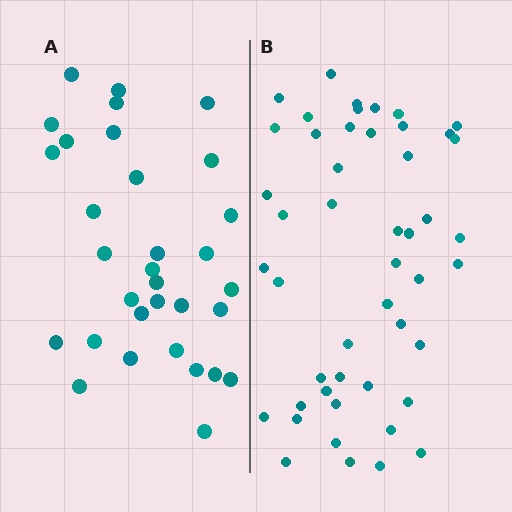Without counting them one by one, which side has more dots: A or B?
Region B (the right region) has more dots.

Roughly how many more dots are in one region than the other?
Region B has approximately 15 more dots than region A.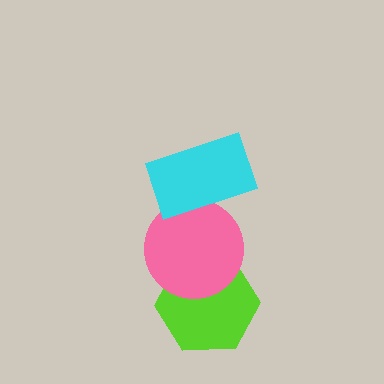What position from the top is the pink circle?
The pink circle is 2nd from the top.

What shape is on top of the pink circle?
The cyan rectangle is on top of the pink circle.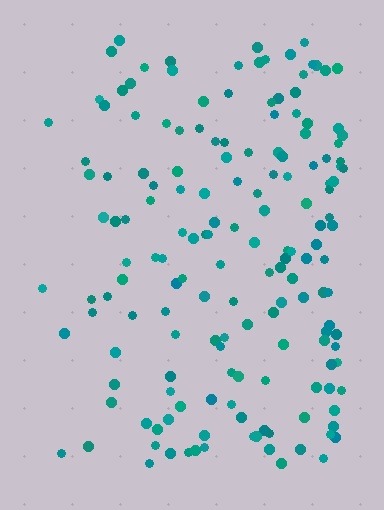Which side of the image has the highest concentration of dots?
The right.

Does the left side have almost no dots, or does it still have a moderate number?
Still a moderate number, just noticeably fewer than the right.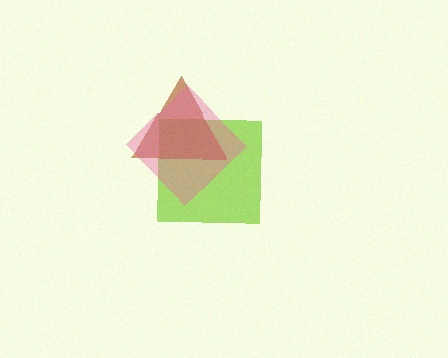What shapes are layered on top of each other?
The layered shapes are: a lime square, a brown triangle, a pink diamond.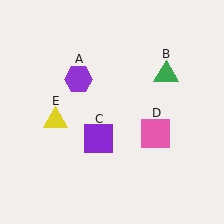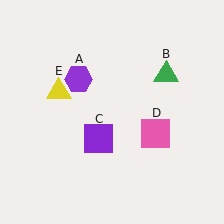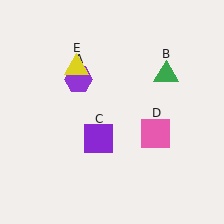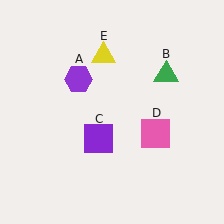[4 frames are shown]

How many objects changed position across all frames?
1 object changed position: yellow triangle (object E).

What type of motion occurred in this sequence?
The yellow triangle (object E) rotated clockwise around the center of the scene.